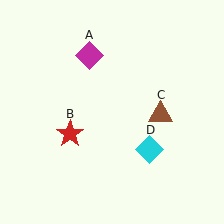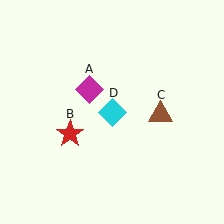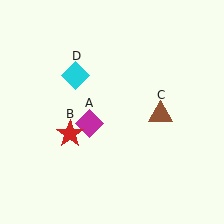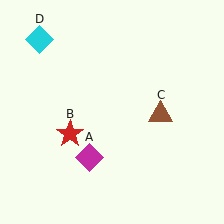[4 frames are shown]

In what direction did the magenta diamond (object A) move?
The magenta diamond (object A) moved down.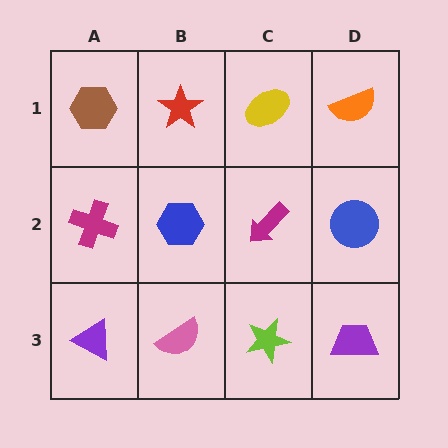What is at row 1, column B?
A red star.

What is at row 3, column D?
A purple trapezoid.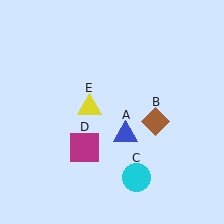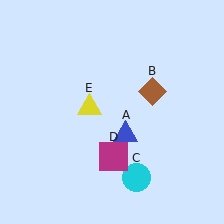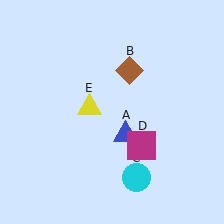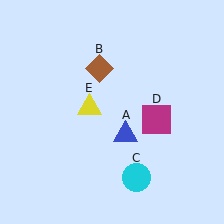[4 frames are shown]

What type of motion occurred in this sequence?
The brown diamond (object B), magenta square (object D) rotated counterclockwise around the center of the scene.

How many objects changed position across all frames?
2 objects changed position: brown diamond (object B), magenta square (object D).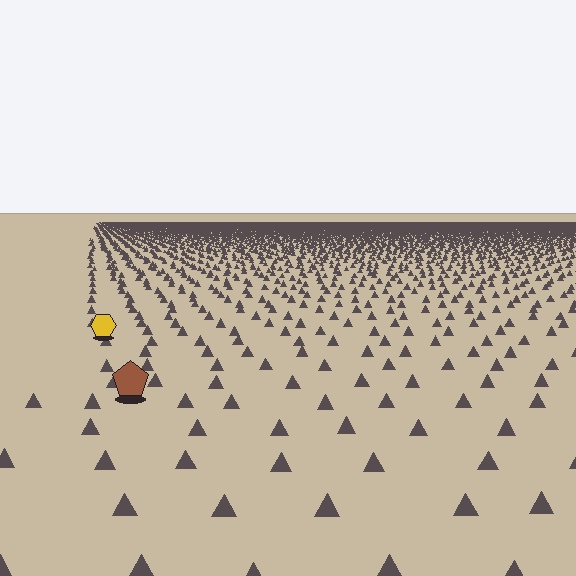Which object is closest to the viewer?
The brown pentagon is closest. The texture marks near it are larger and more spread out.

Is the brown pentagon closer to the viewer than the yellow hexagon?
Yes. The brown pentagon is closer — you can tell from the texture gradient: the ground texture is coarser near it.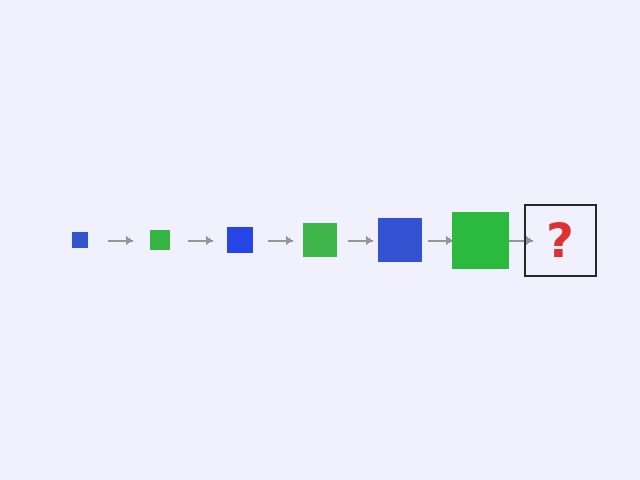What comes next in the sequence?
The next element should be a blue square, larger than the previous one.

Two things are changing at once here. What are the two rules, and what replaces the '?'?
The two rules are that the square grows larger each step and the color cycles through blue and green. The '?' should be a blue square, larger than the previous one.